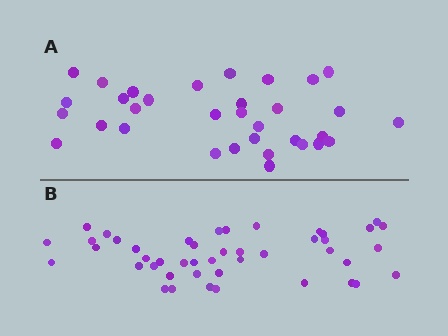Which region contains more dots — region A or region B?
Region B (the bottom region) has more dots.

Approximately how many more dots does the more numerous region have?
Region B has roughly 12 or so more dots than region A.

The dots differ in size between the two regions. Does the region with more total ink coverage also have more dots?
No. Region A has more total ink coverage because its dots are larger, but region B actually contains more individual dots. Total area can be misleading — the number of items is what matters here.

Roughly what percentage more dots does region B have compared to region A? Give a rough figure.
About 35% more.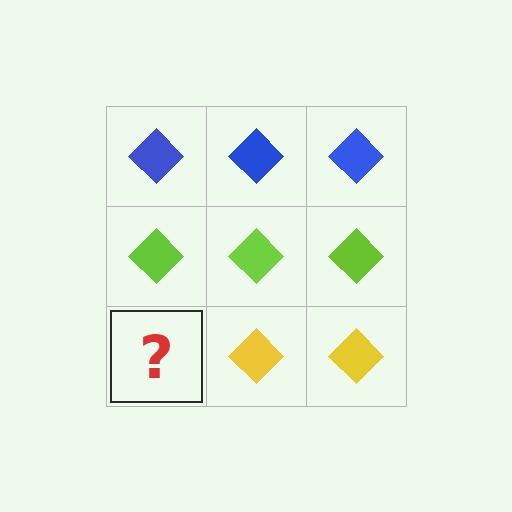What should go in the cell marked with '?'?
The missing cell should contain a yellow diamond.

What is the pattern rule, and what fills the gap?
The rule is that each row has a consistent color. The gap should be filled with a yellow diamond.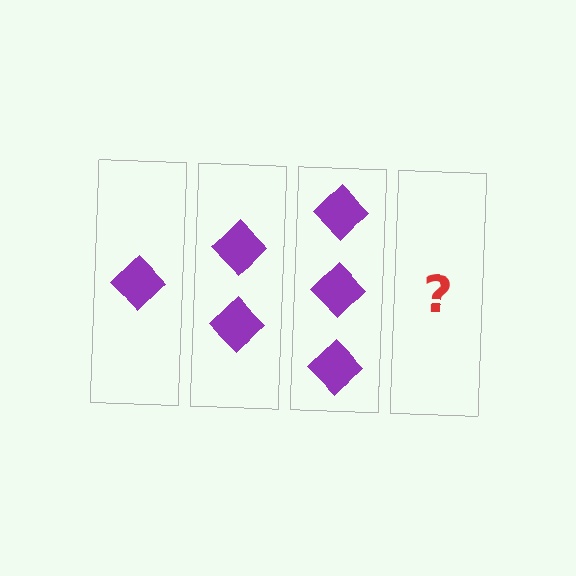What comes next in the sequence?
The next element should be 4 diamonds.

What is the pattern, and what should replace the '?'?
The pattern is that each step adds one more diamond. The '?' should be 4 diamonds.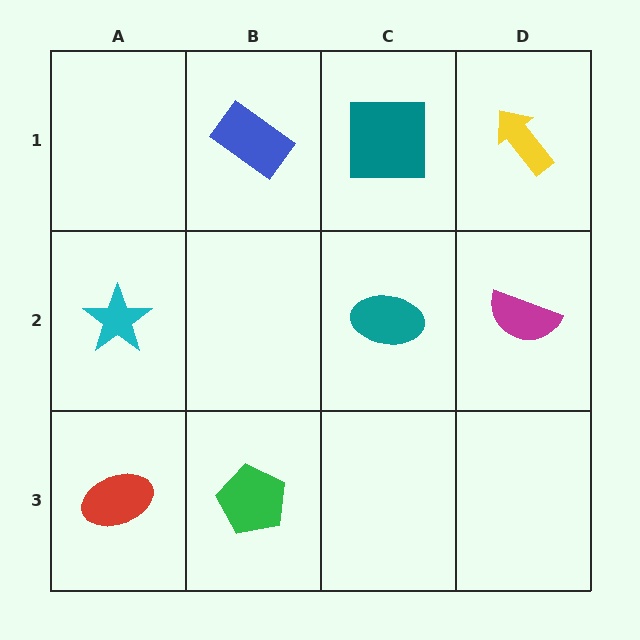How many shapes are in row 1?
3 shapes.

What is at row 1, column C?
A teal square.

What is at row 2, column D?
A magenta semicircle.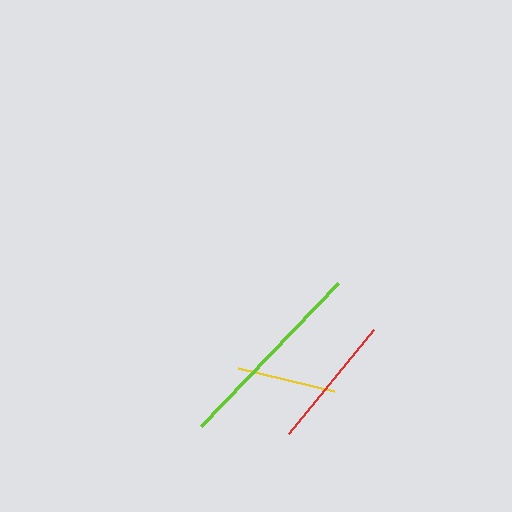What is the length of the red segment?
The red segment is approximately 134 pixels long.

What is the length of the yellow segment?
The yellow segment is approximately 99 pixels long.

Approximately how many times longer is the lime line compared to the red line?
The lime line is approximately 1.5 times the length of the red line.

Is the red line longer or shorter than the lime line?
The lime line is longer than the red line.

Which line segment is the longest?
The lime line is the longest at approximately 198 pixels.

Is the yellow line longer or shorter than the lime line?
The lime line is longer than the yellow line.